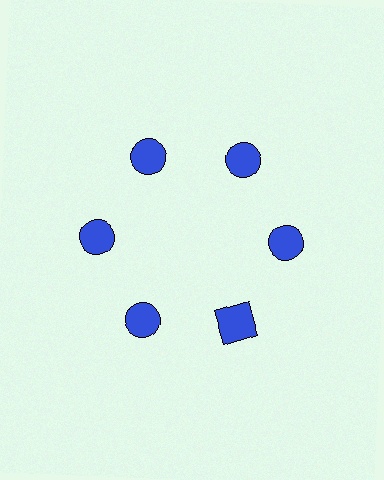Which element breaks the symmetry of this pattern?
The blue square at roughly the 5 o'clock position breaks the symmetry. All other shapes are blue circles.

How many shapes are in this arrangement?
There are 6 shapes arranged in a ring pattern.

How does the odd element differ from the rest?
It has a different shape: square instead of circle.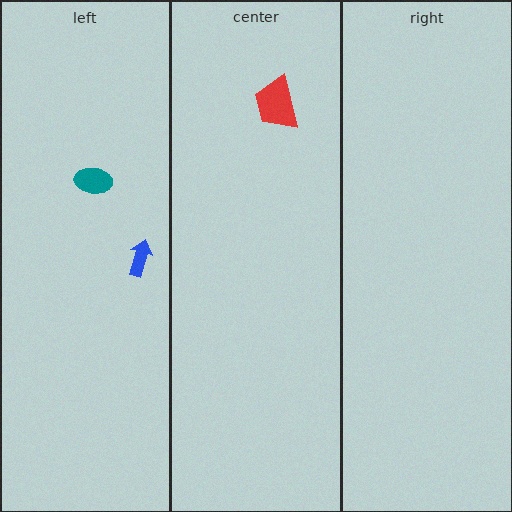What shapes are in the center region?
The red trapezoid.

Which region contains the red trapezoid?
The center region.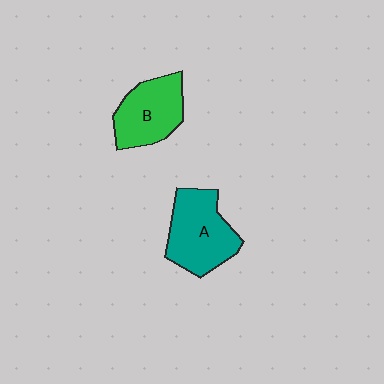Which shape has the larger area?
Shape A (teal).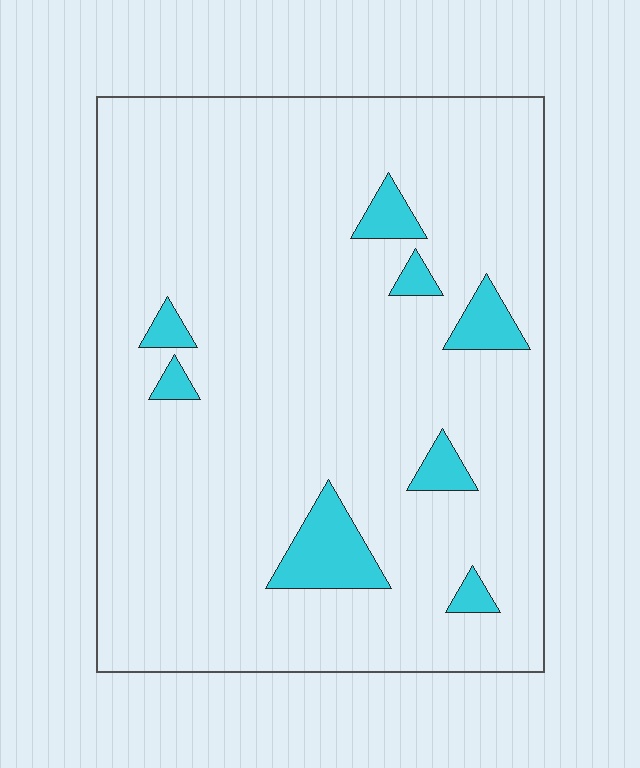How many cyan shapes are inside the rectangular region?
8.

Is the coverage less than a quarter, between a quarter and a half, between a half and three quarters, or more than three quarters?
Less than a quarter.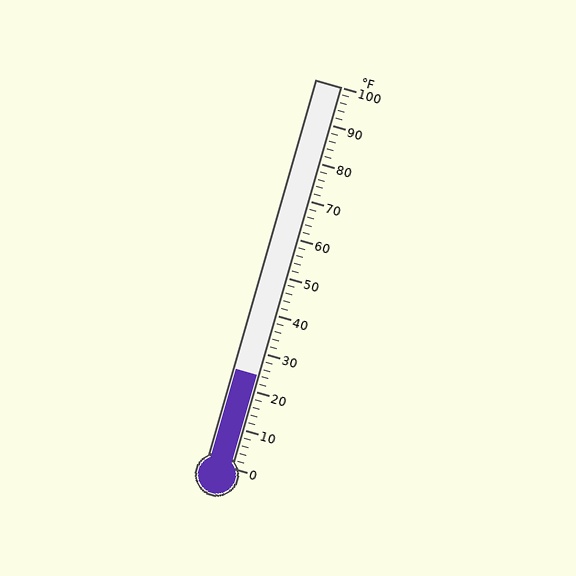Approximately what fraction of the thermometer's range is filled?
The thermometer is filled to approximately 25% of its range.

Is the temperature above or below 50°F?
The temperature is below 50°F.